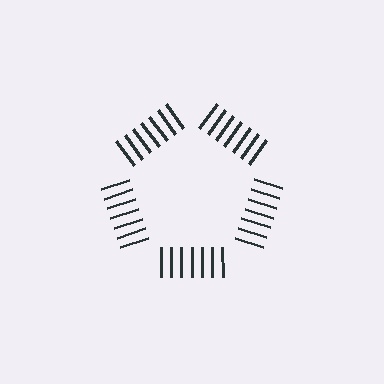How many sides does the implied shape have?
5 sides — the line-ends trace a pentagon.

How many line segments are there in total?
35 — 7 along each of the 5 edges.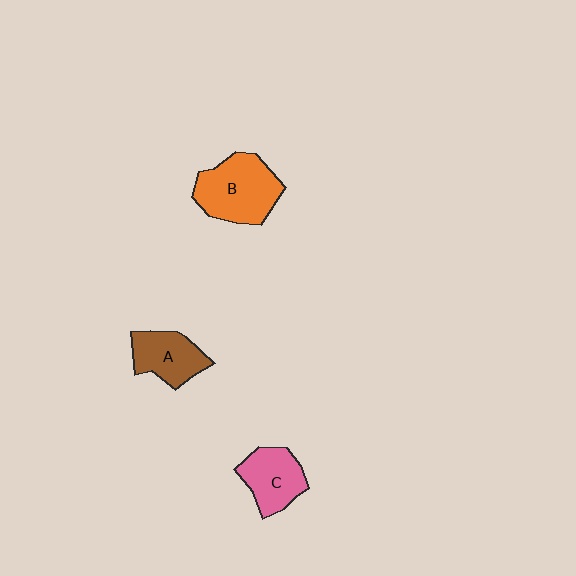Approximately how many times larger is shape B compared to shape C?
Approximately 1.5 times.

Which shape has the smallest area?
Shape A (brown).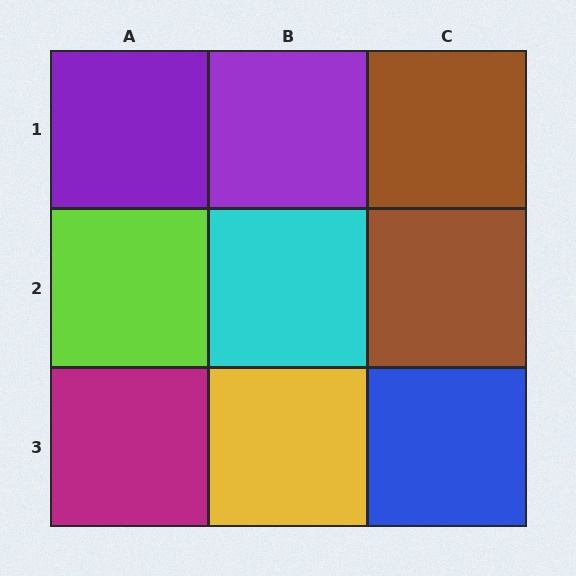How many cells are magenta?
1 cell is magenta.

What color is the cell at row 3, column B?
Yellow.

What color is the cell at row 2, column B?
Cyan.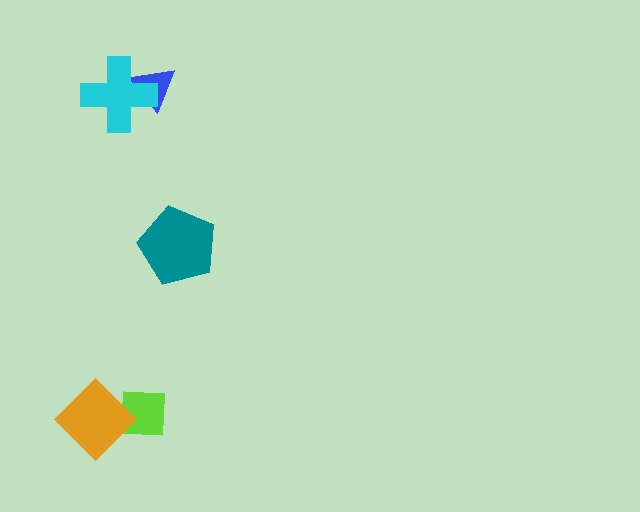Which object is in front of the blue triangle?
The cyan cross is in front of the blue triangle.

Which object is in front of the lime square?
The orange diamond is in front of the lime square.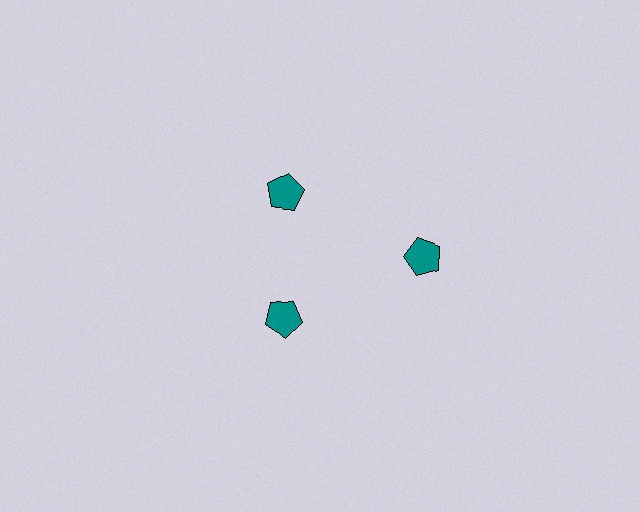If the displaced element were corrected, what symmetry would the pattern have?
It would have 3-fold rotational symmetry — the pattern would map onto itself every 120 degrees.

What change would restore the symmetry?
The symmetry would be restored by moving it inward, back onto the ring so that all 3 pentagons sit at equal angles and equal distance from the center.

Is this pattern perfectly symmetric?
No. The 3 teal pentagons are arranged in a ring, but one element near the 3 o'clock position is pushed outward from the center, breaking the 3-fold rotational symmetry.